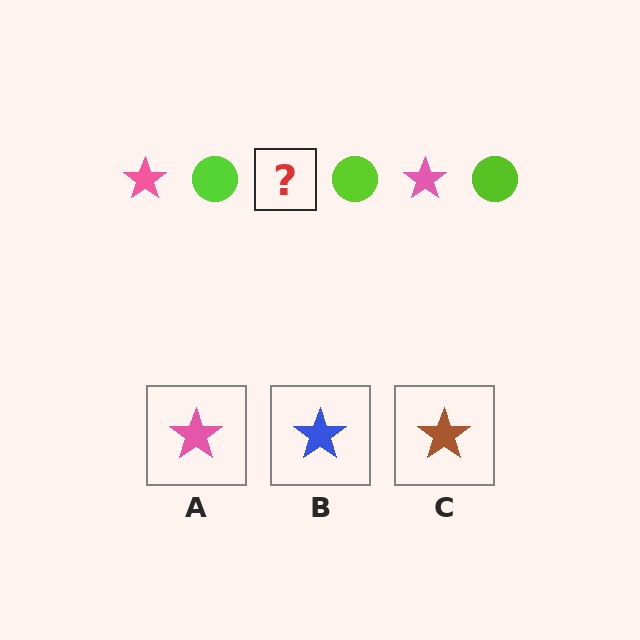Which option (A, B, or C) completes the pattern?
A.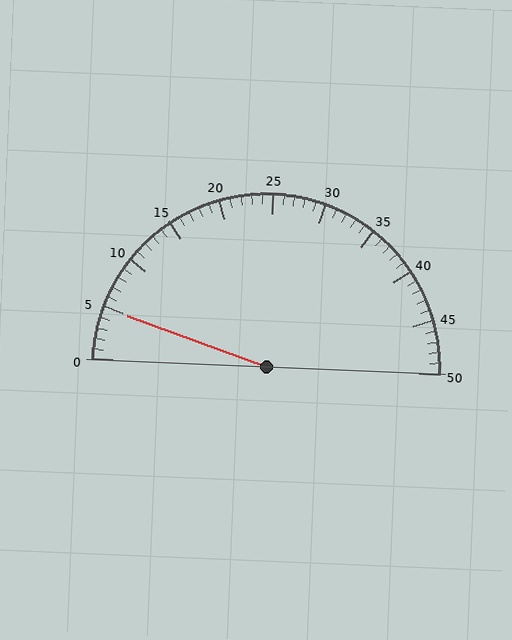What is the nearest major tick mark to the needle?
The nearest major tick mark is 5.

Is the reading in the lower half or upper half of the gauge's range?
The reading is in the lower half of the range (0 to 50).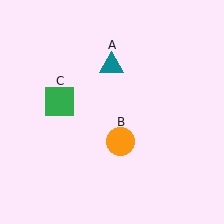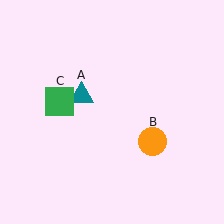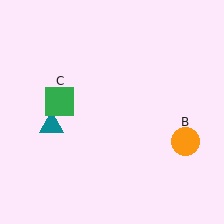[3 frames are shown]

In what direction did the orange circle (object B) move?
The orange circle (object B) moved right.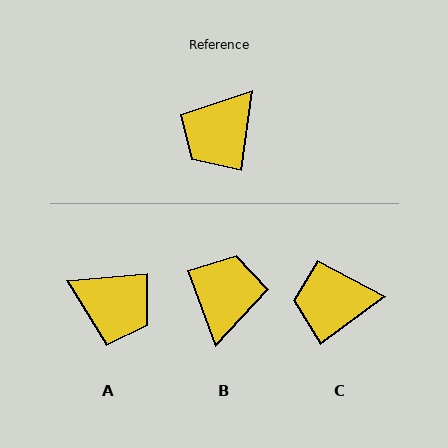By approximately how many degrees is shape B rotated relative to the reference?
Approximately 151 degrees clockwise.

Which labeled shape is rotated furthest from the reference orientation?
B, about 151 degrees away.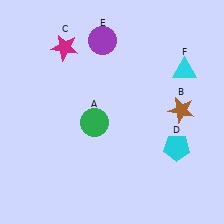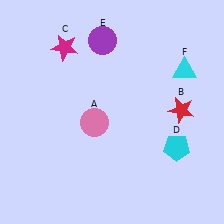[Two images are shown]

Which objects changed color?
A changed from green to pink. B changed from brown to red.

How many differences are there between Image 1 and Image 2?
There are 2 differences between the two images.